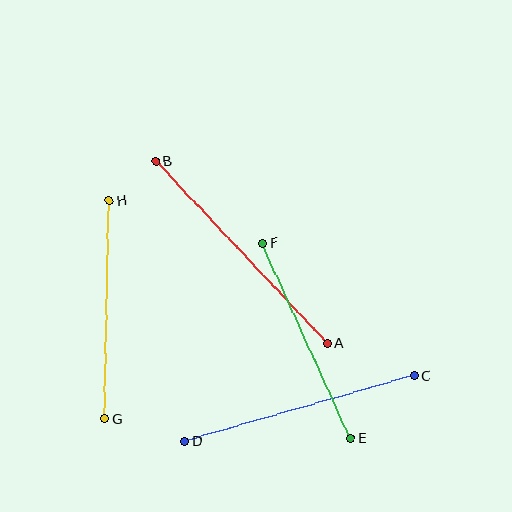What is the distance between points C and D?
The distance is approximately 239 pixels.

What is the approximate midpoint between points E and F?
The midpoint is at approximately (307, 341) pixels.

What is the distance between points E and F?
The distance is approximately 214 pixels.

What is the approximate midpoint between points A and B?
The midpoint is at approximately (242, 252) pixels.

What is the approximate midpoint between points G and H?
The midpoint is at approximately (107, 309) pixels.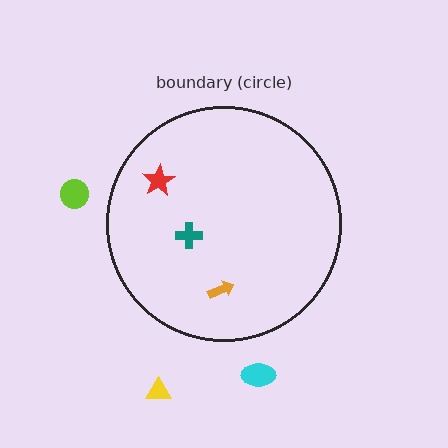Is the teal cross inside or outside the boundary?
Inside.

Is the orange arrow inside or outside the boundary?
Inside.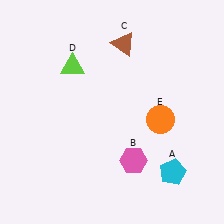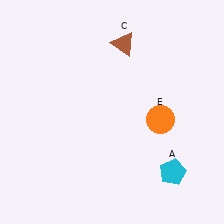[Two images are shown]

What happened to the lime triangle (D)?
The lime triangle (D) was removed in Image 2. It was in the top-left area of Image 1.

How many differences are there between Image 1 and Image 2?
There are 2 differences between the two images.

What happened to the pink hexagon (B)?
The pink hexagon (B) was removed in Image 2. It was in the bottom-right area of Image 1.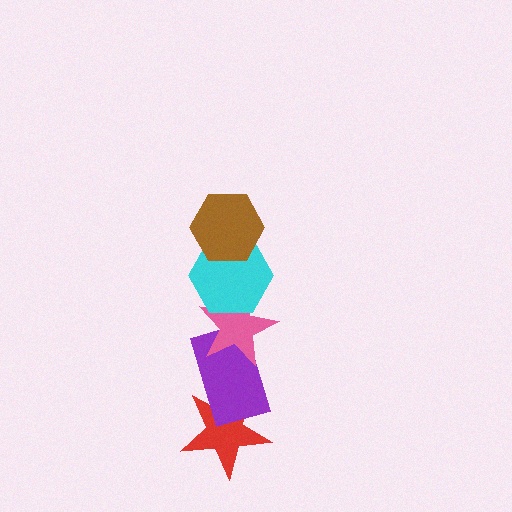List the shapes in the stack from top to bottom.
From top to bottom: the brown hexagon, the cyan hexagon, the pink star, the purple rectangle, the red star.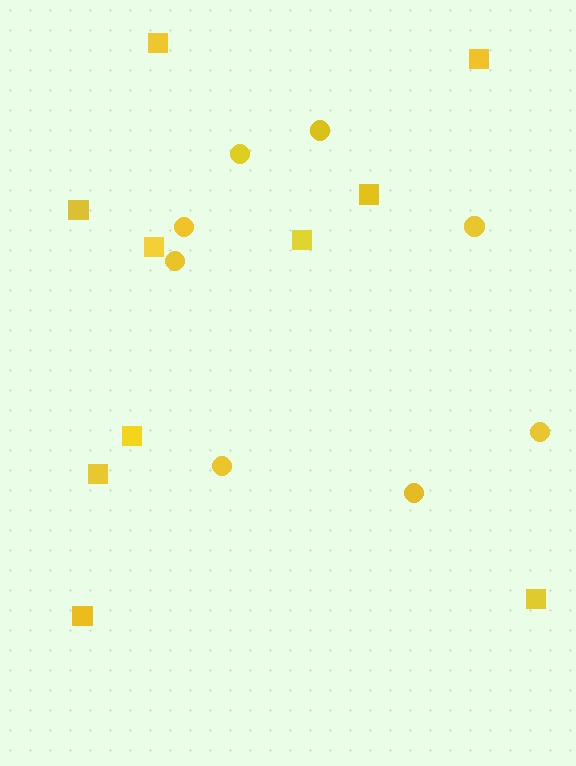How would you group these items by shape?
There are 2 groups: one group of squares (10) and one group of circles (8).